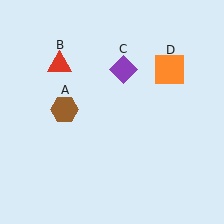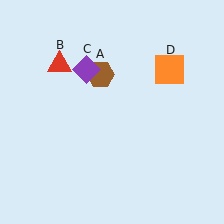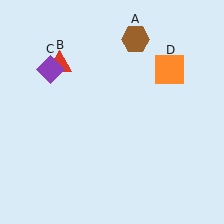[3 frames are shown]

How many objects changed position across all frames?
2 objects changed position: brown hexagon (object A), purple diamond (object C).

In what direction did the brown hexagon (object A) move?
The brown hexagon (object A) moved up and to the right.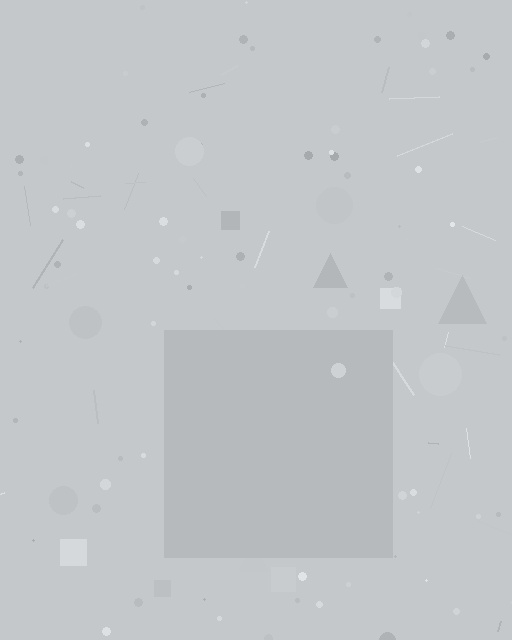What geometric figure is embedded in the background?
A square is embedded in the background.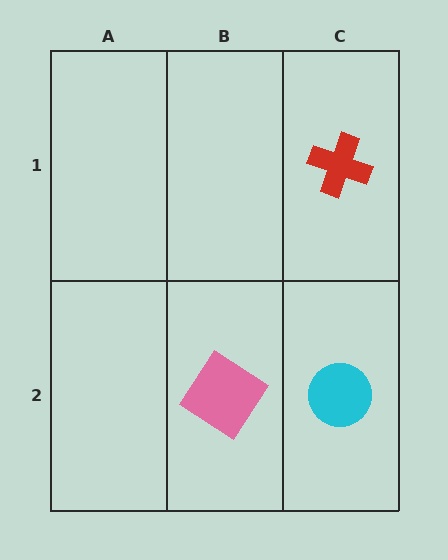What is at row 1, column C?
A red cross.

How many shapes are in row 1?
1 shape.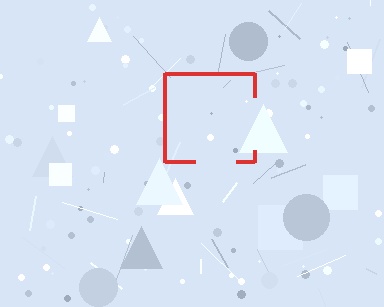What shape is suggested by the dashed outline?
The dashed outline suggests a square.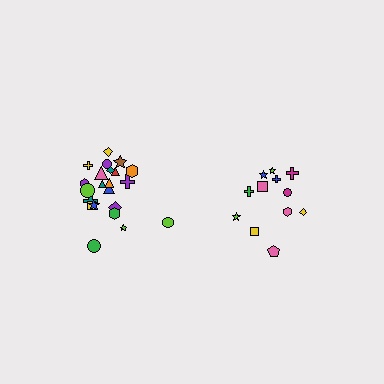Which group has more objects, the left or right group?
The left group.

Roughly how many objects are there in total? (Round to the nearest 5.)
Roughly 35 objects in total.